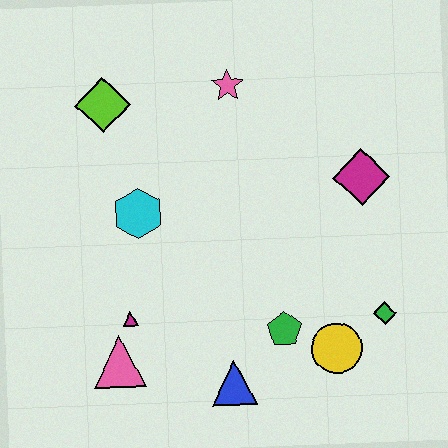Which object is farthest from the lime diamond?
The green diamond is farthest from the lime diamond.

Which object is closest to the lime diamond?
The cyan hexagon is closest to the lime diamond.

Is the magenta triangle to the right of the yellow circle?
No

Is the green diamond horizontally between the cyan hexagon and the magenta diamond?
No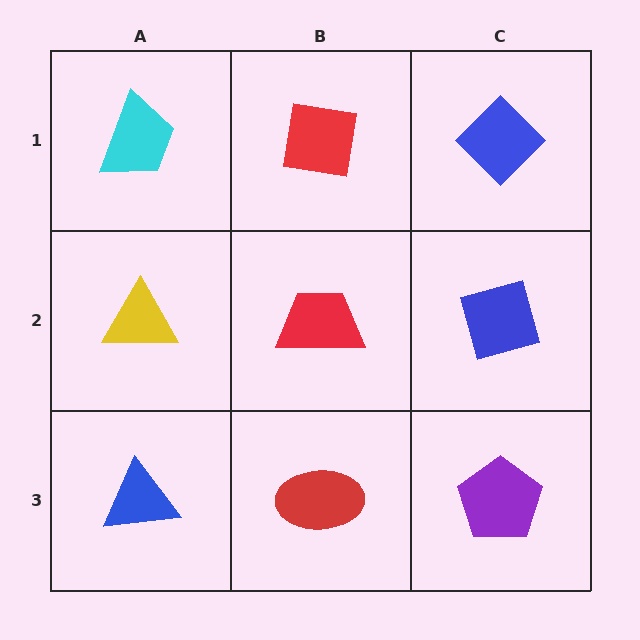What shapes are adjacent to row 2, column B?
A red square (row 1, column B), a red ellipse (row 3, column B), a yellow triangle (row 2, column A), a blue diamond (row 2, column C).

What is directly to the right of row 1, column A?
A red square.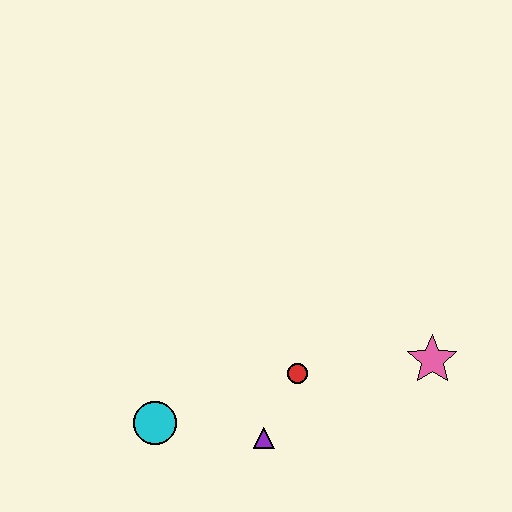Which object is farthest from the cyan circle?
The pink star is farthest from the cyan circle.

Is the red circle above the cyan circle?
Yes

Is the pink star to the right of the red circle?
Yes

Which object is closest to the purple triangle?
The red circle is closest to the purple triangle.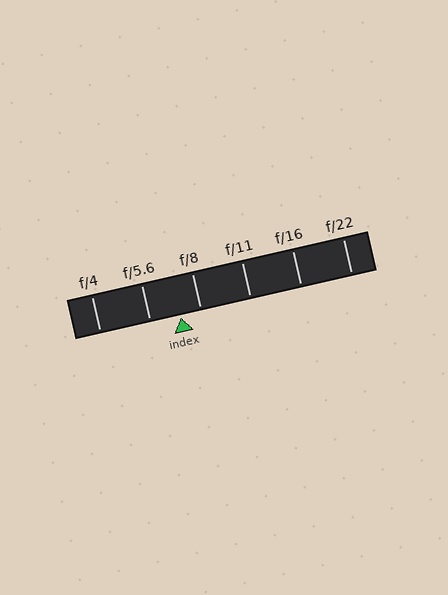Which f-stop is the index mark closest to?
The index mark is closest to f/8.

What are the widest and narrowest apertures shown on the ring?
The widest aperture shown is f/4 and the narrowest is f/22.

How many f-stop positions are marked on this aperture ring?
There are 6 f-stop positions marked.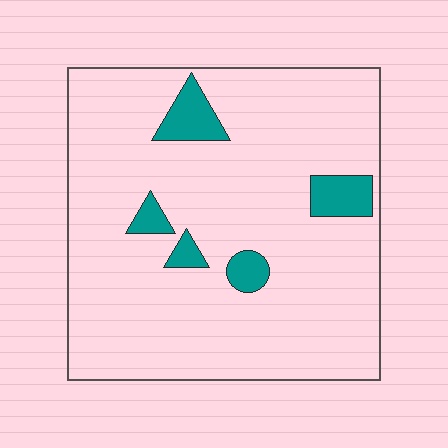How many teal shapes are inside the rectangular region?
5.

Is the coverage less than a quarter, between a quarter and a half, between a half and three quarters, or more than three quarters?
Less than a quarter.